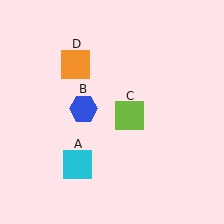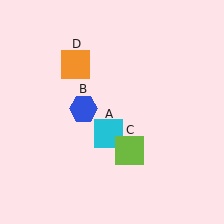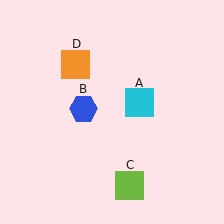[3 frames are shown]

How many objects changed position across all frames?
2 objects changed position: cyan square (object A), lime square (object C).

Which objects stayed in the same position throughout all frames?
Blue hexagon (object B) and orange square (object D) remained stationary.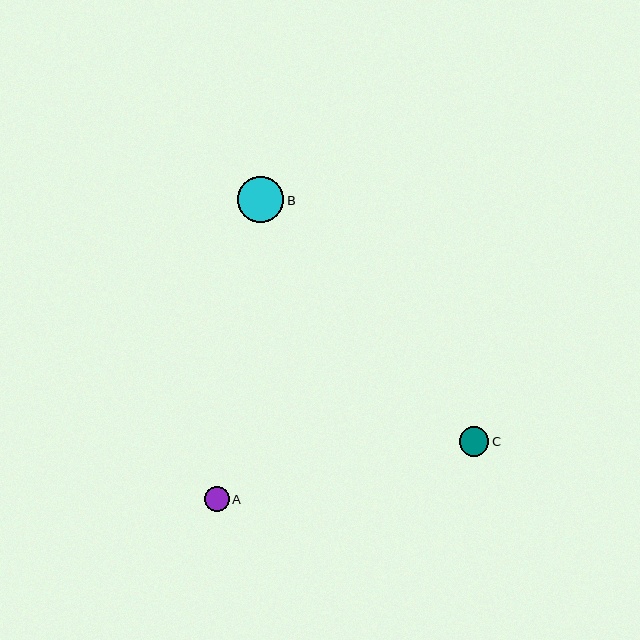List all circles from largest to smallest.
From largest to smallest: B, C, A.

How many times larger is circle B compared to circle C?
Circle B is approximately 1.5 times the size of circle C.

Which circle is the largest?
Circle B is the largest with a size of approximately 46 pixels.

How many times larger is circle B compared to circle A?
Circle B is approximately 1.8 times the size of circle A.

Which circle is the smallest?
Circle A is the smallest with a size of approximately 25 pixels.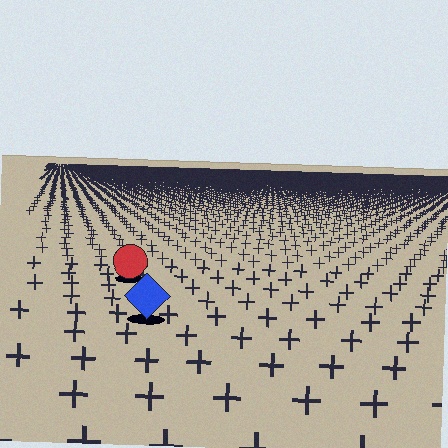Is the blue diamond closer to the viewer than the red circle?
Yes. The blue diamond is closer — you can tell from the texture gradient: the ground texture is coarser near it.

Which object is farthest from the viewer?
The red circle is farthest from the viewer. It appears smaller and the ground texture around it is denser.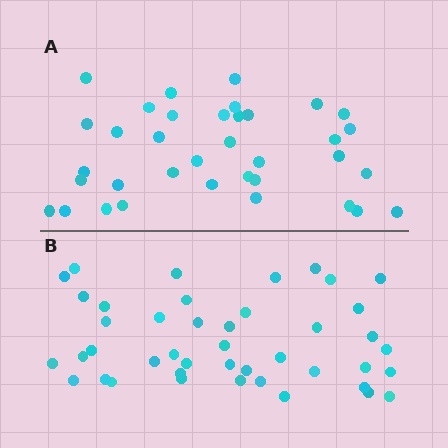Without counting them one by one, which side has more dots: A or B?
Region B (the bottom region) has more dots.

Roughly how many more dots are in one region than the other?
Region B has roughly 8 or so more dots than region A.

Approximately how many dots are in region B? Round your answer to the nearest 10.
About 40 dots. (The exact count is 43, which rounds to 40.)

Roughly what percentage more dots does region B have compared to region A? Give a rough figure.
About 20% more.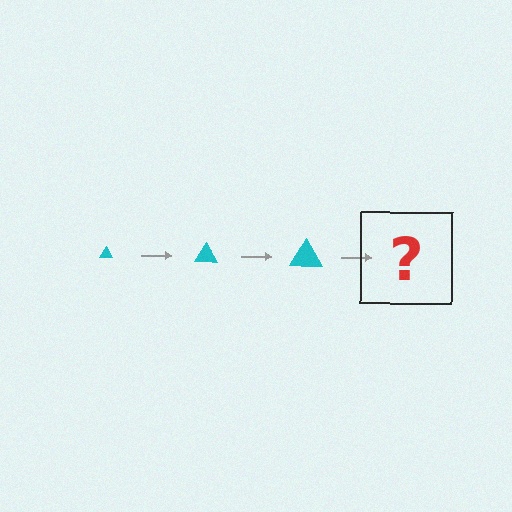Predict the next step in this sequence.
The next step is a cyan triangle, larger than the previous one.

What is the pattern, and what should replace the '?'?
The pattern is that the triangle gets progressively larger each step. The '?' should be a cyan triangle, larger than the previous one.